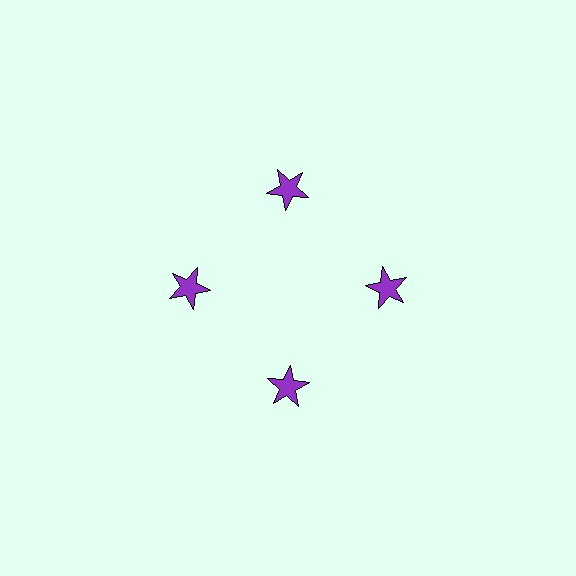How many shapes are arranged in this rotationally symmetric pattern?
There are 4 shapes, arranged in 4 groups of 1.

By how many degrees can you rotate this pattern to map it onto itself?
The pattern maps onto itself every 90 degrees of rotation.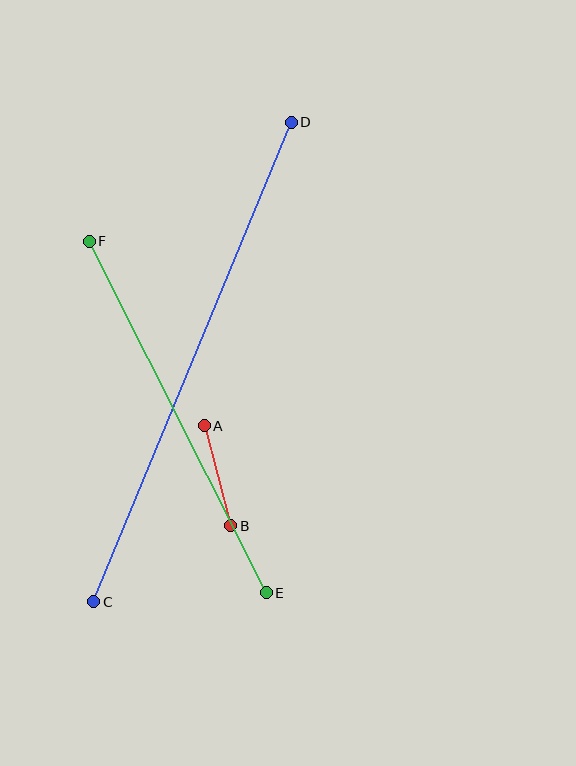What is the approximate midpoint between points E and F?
The midpoint is at approximately (178, 417) pixels.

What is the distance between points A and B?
The distance is approximately 103 pixels.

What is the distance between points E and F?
The distance is approximately 394 pixels.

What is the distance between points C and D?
The distance is approximately 519 pixels.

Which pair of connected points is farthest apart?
Points C and D are farthest apart.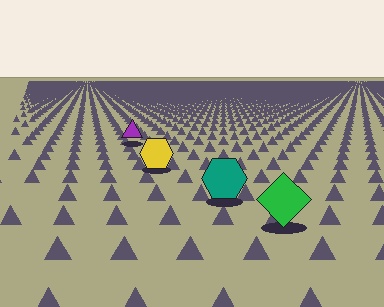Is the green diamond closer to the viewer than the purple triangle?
Yes. The green diamond is closer — you can tell from the texture gradient: the ground texture is coarser near it.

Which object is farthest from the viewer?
The purple triangle is farthest from the viewer. It appears smaller and the ground texture around it is denser.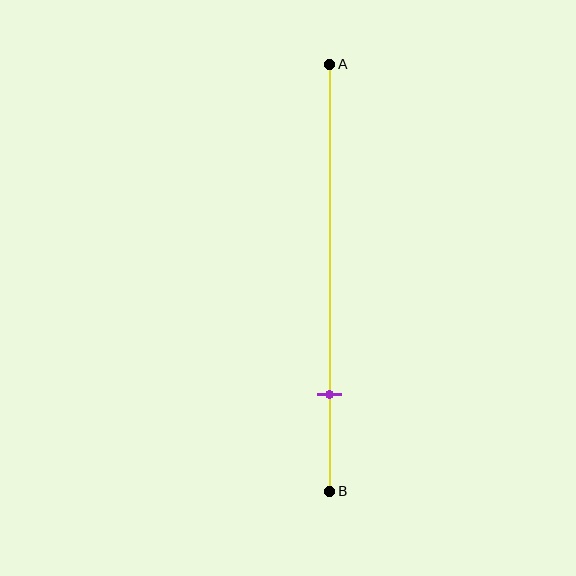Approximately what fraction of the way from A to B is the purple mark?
The purple mark is approximately 75% of the way from A to B.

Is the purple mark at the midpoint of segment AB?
No, the mark is at about 75% from A, not at the 50% midpoint.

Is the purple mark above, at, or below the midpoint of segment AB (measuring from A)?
The purple mark is below the midpoint of segment AB.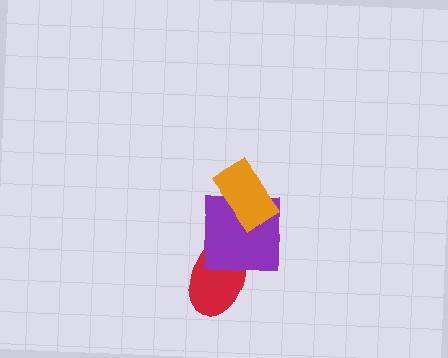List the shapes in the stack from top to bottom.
From top to bottom: the orange rectangle, the purple square, the red ellipse.